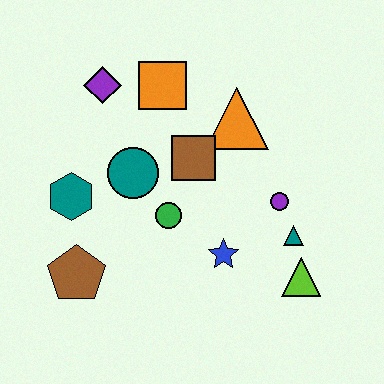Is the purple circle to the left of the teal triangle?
Yes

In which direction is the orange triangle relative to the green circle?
The orange triangle is above the green circle.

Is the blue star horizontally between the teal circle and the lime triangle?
Yes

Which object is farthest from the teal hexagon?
The lime triangle is farthest from the teal hexagon.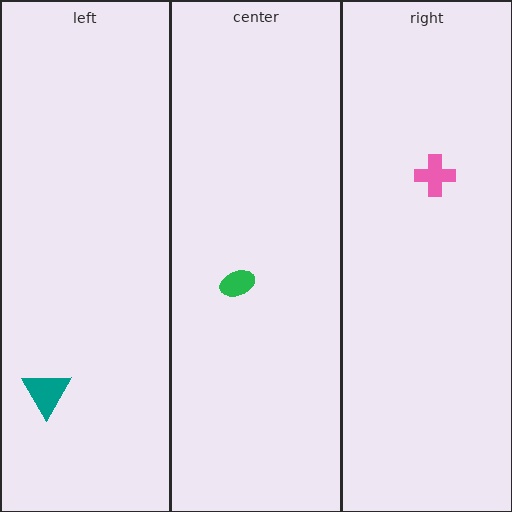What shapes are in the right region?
The pink cross.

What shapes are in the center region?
The green ellipse.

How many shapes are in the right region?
1.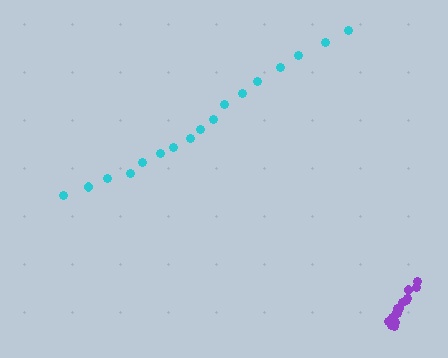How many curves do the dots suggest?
There are 2 distinct paths.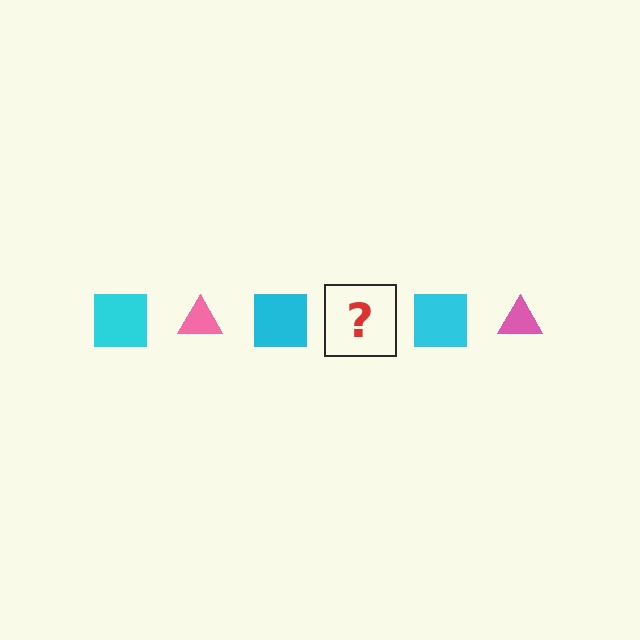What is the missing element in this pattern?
The missing element is a pink triangle.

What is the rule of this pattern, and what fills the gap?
The rule is that the pattern alternates between cyan square and pink triangle. The gap should be filled with a pink triangle.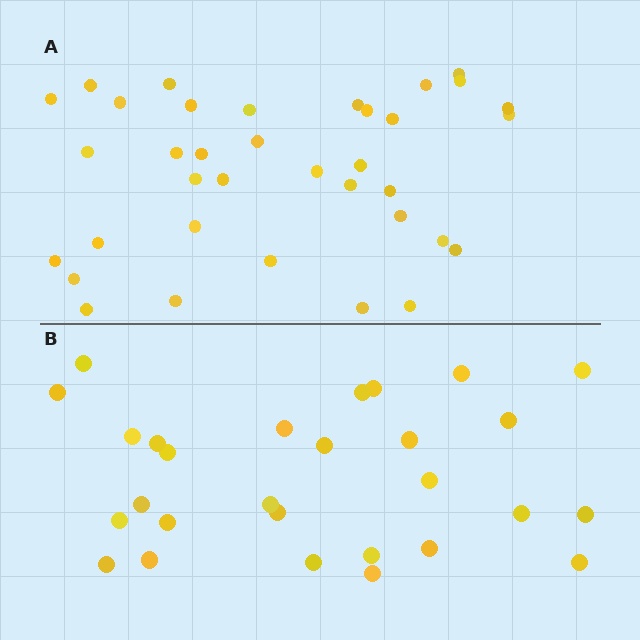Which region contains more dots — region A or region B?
Region A (the top region) has more dots.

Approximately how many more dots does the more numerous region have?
Region A has roughly 8 or so more dots than region B.